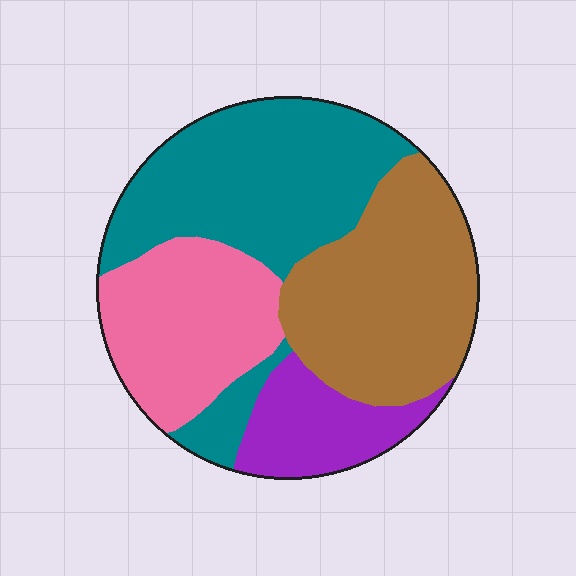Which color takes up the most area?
Teal, at roughly 35%.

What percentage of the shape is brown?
Brown covers 30% of the shape.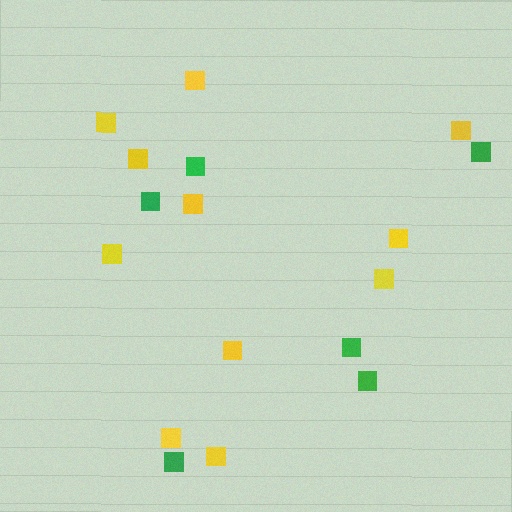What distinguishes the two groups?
There are 2 groups: one group of green squares (6) and one group of yellow squares (11).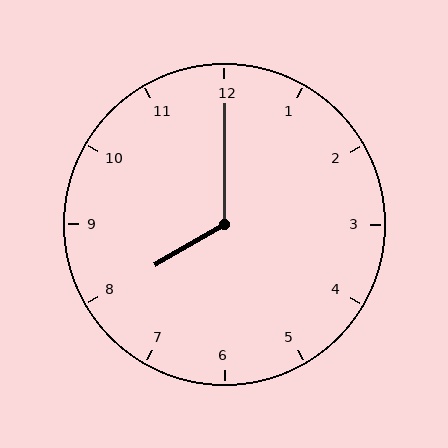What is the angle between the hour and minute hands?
Approximately 120 degrees.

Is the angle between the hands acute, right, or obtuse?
It is obtuse.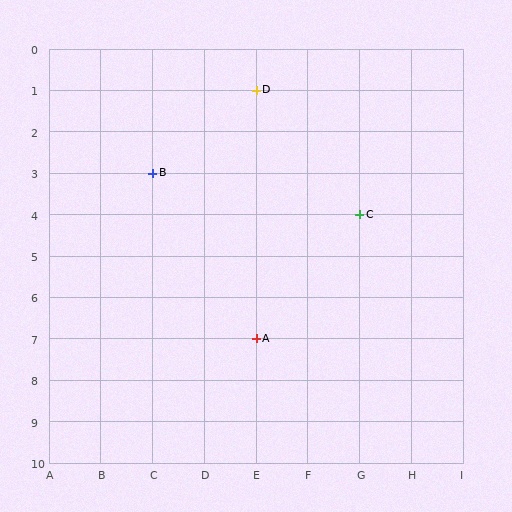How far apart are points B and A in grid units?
Points B and A are 2 columns and 4 rows apart (about 4.5 grid units diagonally).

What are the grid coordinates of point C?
Point C is at grid coordinates (G, 4).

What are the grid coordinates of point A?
Point A is at grid coordinates (E, 7).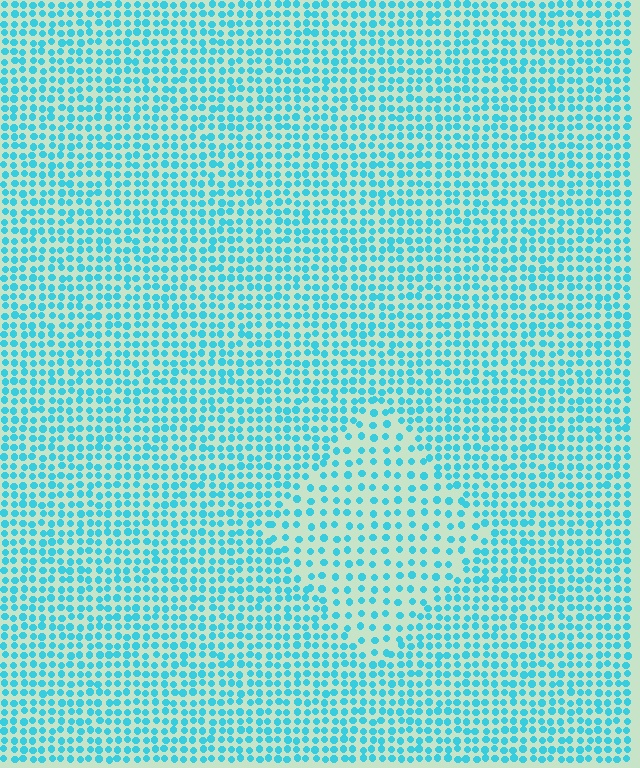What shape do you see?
I see a diamond.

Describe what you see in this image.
The image contains small cyan elements arranged at two different densities. A diamond-shaped region is visible where the elements are less densely packed than the surrounding area.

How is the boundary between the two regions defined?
The boundary is defined by a change in element density (approximately 1.8x ratio). All elements are the same color, size, and shape.